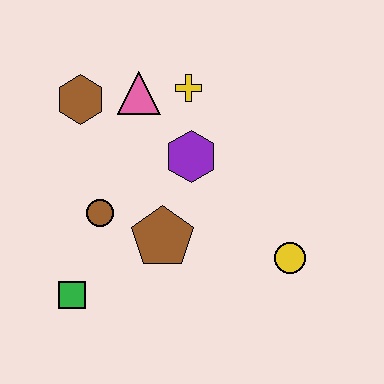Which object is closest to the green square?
The brown circle is closest to the green square.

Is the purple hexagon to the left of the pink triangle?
No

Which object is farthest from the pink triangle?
The yellow circle is farthest from the pink triangle.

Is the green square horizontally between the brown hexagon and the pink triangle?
No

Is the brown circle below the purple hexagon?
Yes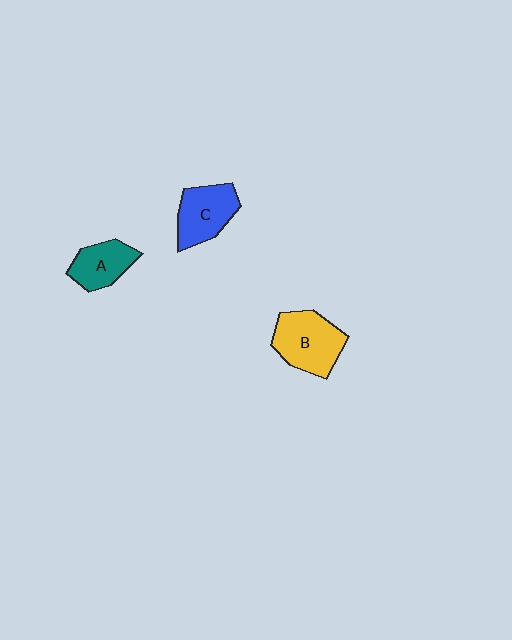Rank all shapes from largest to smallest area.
From largest to smallest: B (yellow), C (blue), A (teal).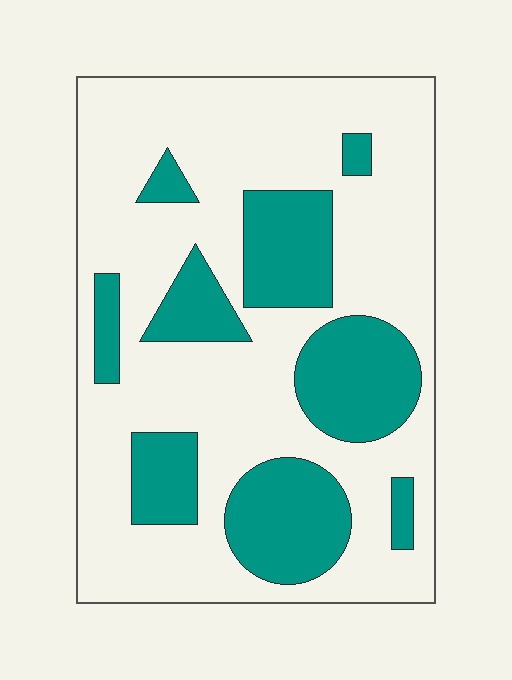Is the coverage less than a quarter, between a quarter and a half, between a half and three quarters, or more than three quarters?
Between a quarter and a half.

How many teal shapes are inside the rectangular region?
9.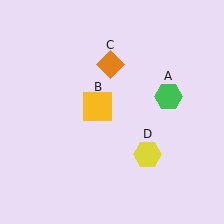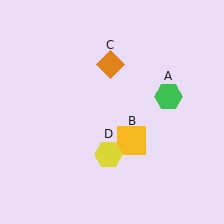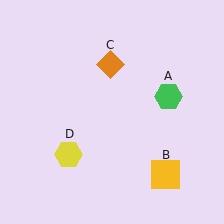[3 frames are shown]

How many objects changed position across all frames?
2 objects changed position: yellow square (object B), yellow hexagon (object D).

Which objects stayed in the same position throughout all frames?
Green hexagon (object A) and orange diamond (object C) remained stationary.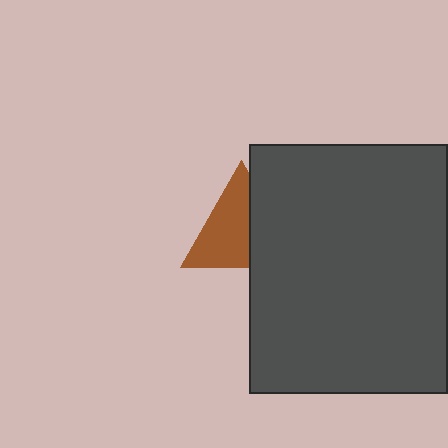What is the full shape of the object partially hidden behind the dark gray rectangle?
The partially hidden object is a brown triangle.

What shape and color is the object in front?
The object in front is a dark gray rectangle.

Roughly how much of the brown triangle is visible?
About half of it is visible (roughly 62%).